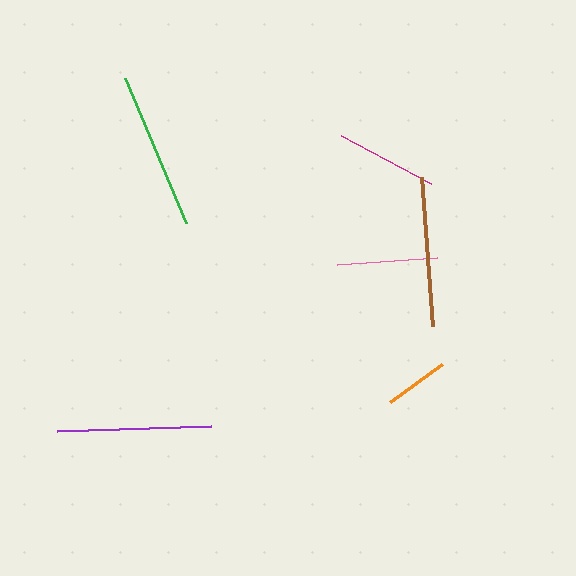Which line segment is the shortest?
The orange line is the shortest at approximately 64 pixels.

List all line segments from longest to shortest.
From longest to shortest: green, purple, brown, magenta, pink, orange.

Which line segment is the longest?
The green line is the longest at approximately 157 pixels.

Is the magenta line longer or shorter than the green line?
The green line is longer than the magenta line.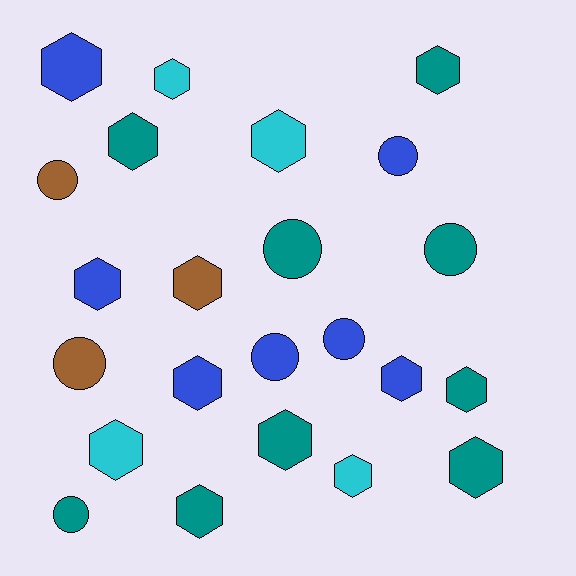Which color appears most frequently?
Teal, with 9 objects.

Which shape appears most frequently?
Hexagon, with 15 objects.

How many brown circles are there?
There are 2 brown circles.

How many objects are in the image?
There are 23 objects.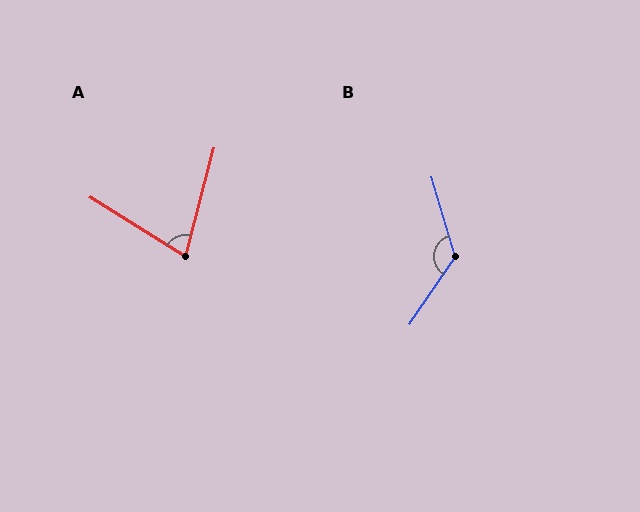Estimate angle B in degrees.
Approximately 129 degrees.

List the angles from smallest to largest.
A (73°), B (129°).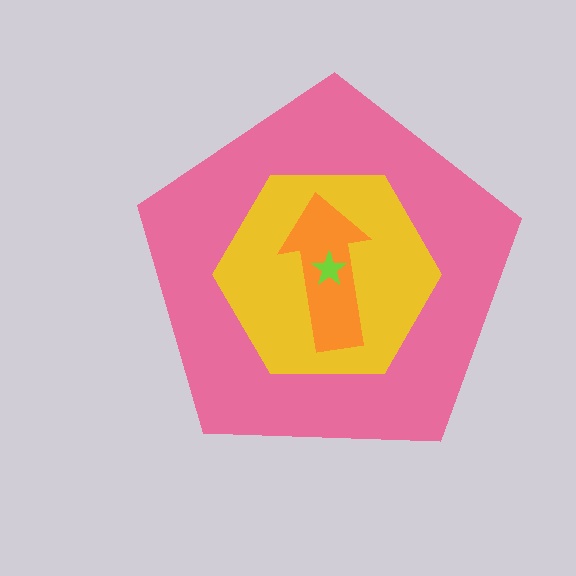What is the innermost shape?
The lime star.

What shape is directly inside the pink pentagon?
The yellow hexagon.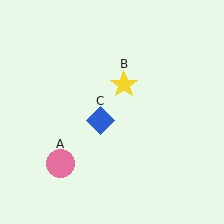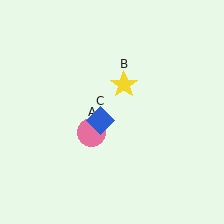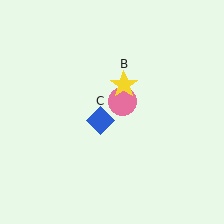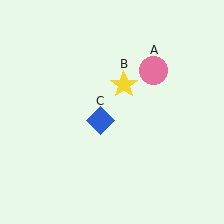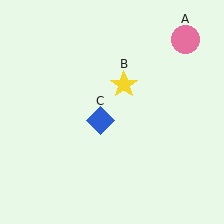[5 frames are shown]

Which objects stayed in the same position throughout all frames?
Yellow star (object B) and blue diamond (object C) remained stationary.